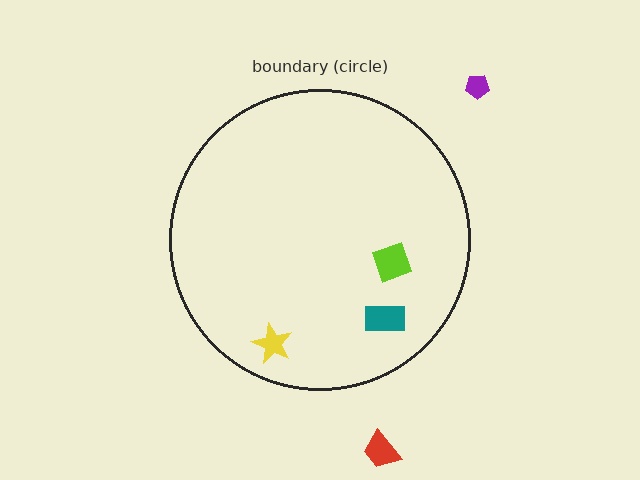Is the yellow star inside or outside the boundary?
Inside.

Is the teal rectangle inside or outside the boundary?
Inside.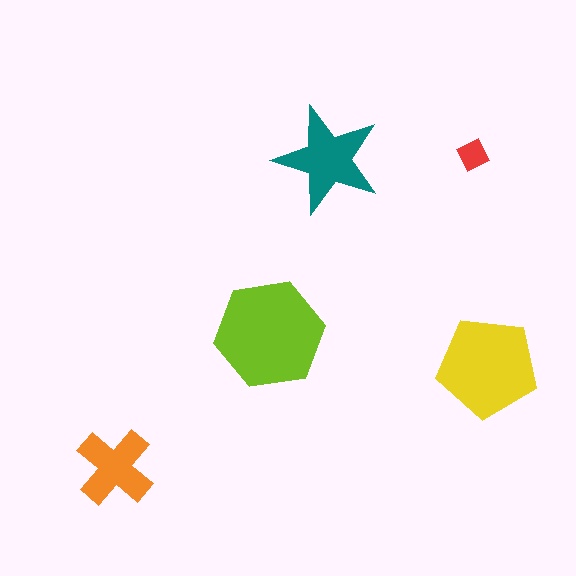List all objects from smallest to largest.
The red diamond, the orange cross, the teal star, the yellow pentagon, the lime hexagon.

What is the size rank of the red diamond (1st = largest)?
5th.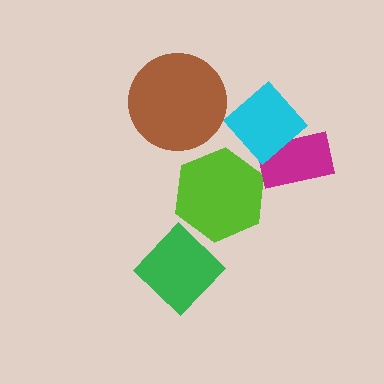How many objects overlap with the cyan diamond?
1 object overlaps with the cyan diamond.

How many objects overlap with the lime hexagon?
0 objects overlap with the lime hexagon.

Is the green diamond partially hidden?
No, no other shape covers it.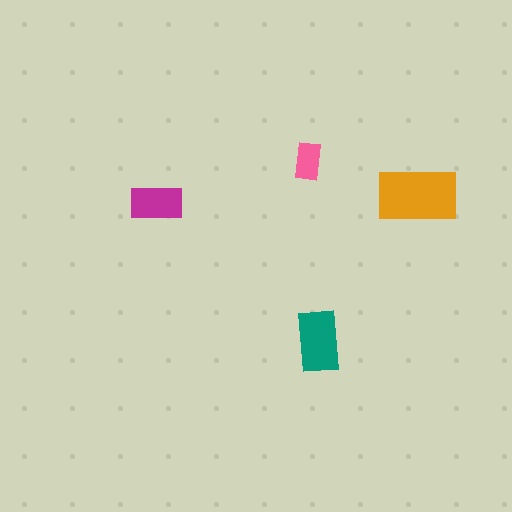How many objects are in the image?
There are 4 objects in the image.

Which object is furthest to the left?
The magenta rectangle is leftmost.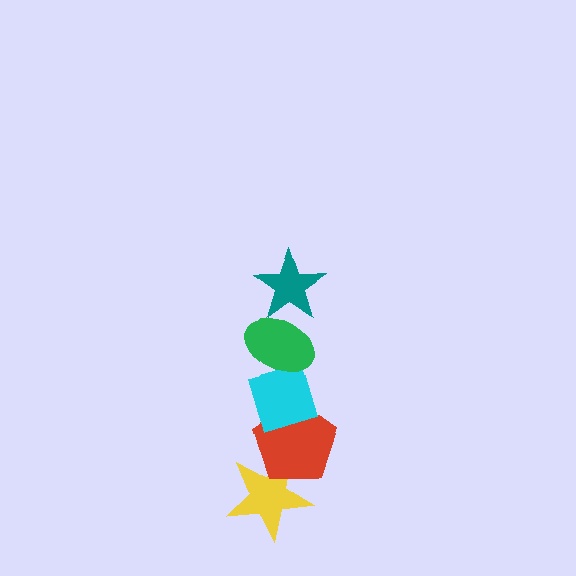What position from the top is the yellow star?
The yellow star is 5th from the top.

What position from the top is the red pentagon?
The red pentagon is 4th from the top.